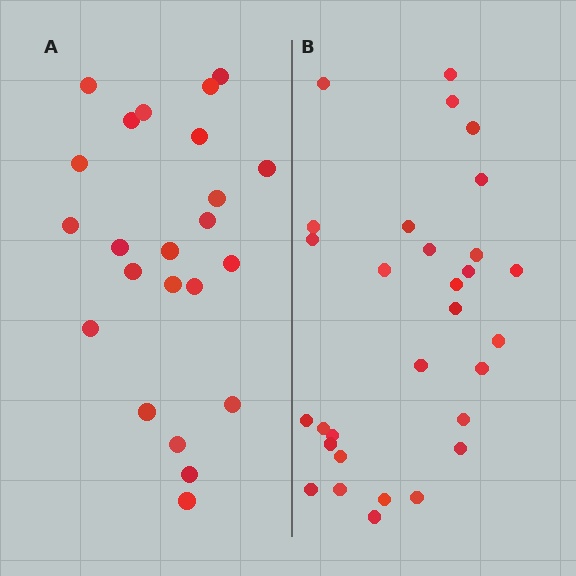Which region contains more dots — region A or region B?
Region B (the right region) has more dots.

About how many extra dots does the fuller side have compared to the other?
Region B has roughly 8 or so more dots than region A.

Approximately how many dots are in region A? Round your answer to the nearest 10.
About 20 dots. (The exact count is 23, which rounds to 20.)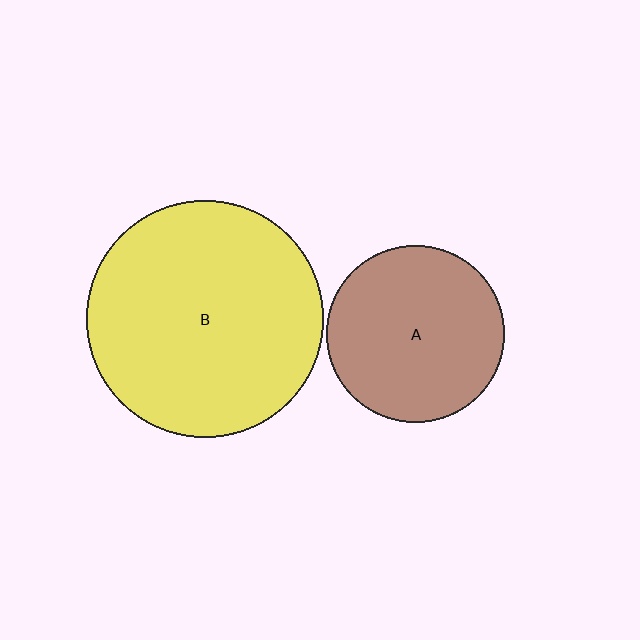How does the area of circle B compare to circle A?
Approximately 1.8 times.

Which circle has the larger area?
Circle B (yellow).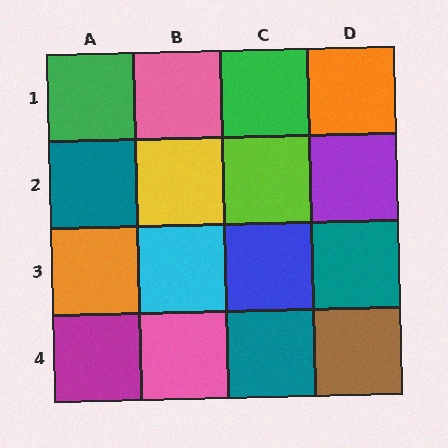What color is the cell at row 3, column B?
Cyan.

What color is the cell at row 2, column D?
Purple.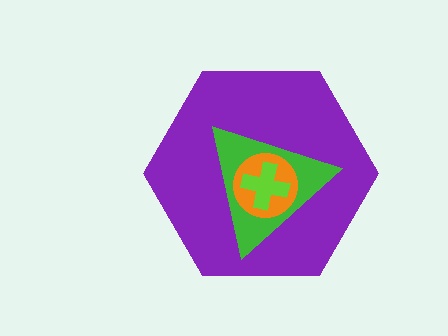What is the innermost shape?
The lime cross.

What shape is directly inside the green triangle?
The orange circle.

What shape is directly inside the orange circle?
The lime cross.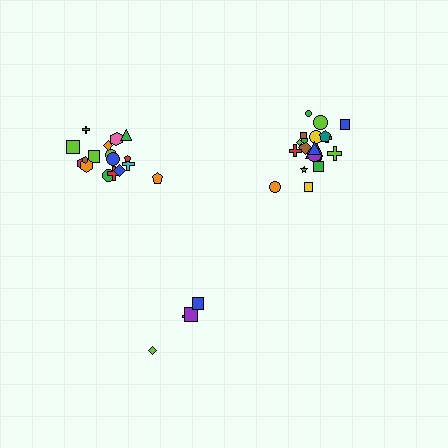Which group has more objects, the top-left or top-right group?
The top-right group.